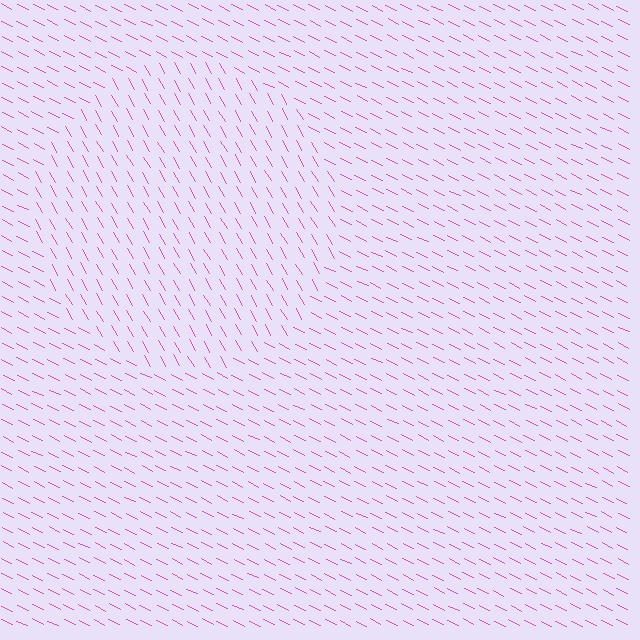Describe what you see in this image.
The image is filled with small pink line segments. A circle region in the image has lines oriented differently from the surrounding lines, creating a visible texture boundary.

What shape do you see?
I see a circle.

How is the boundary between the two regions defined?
The boundary is defined purely by a change in line orientation (approximately 34 degrees difference). All lines are the same color and thickness.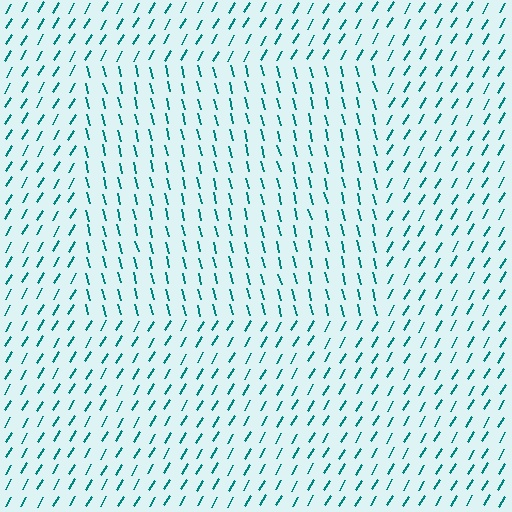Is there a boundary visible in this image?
Yes, there is a texture boundary formed by a change in line orientation.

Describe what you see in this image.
The image is filled with small teal line segments. A rectangle region in the image has lines oriented differently from the surrounding lines, creating a visible texture boundary.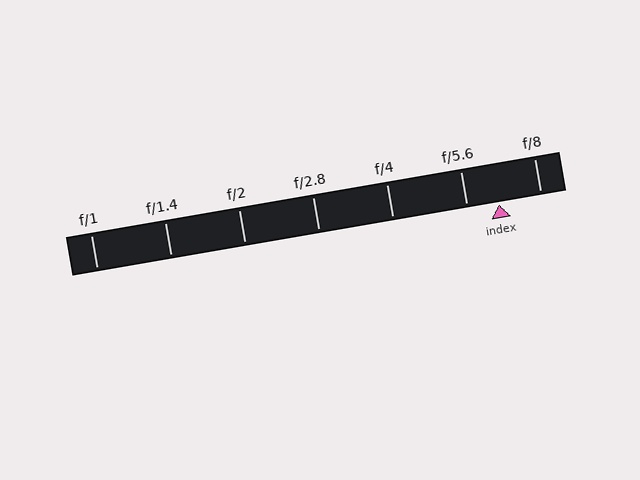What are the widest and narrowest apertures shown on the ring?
The widest aperture shown is f/1 and the narrowest is f/8.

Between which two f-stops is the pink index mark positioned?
The index mark is between f/5.6 and f/8.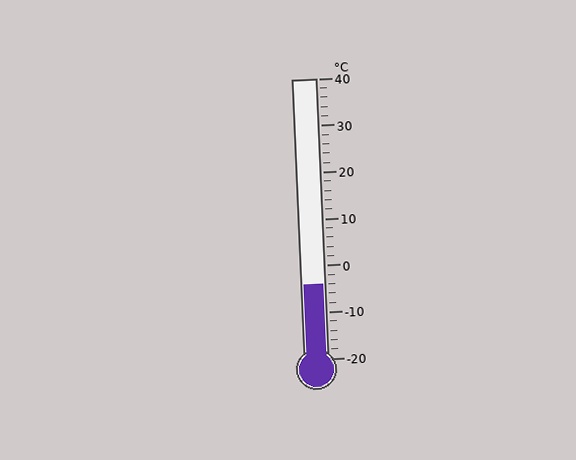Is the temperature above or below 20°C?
The temperature is below 20°C.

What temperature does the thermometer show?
The thermometer shows approximately -4°C.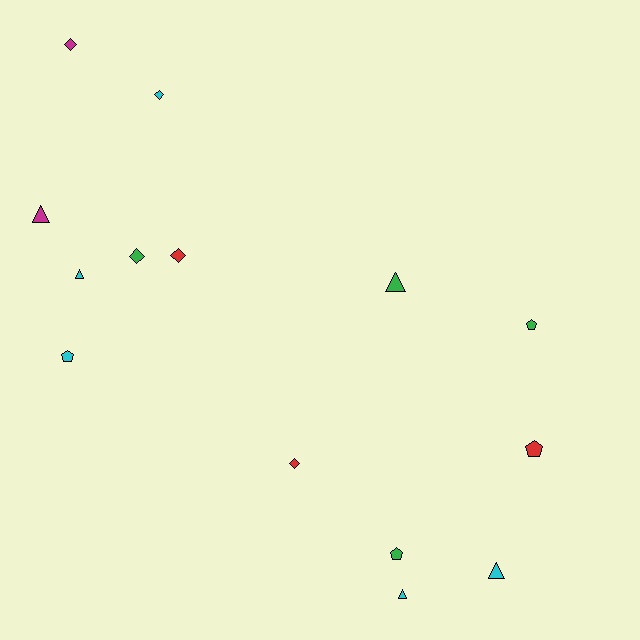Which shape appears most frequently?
Triangle, with 5 objects.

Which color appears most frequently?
Cyan, with 5 objects.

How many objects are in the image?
There are 14 objects.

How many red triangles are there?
There are no red triangles.